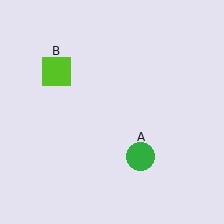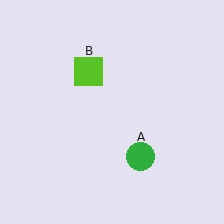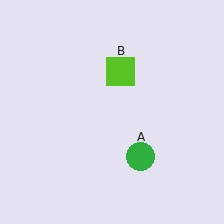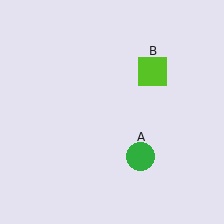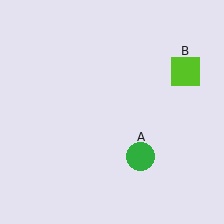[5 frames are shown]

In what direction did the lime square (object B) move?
The lime square (object B) moved right.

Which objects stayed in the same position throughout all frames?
Green circle (object A) remained stationary.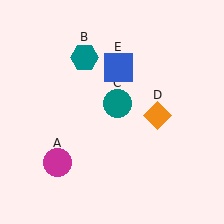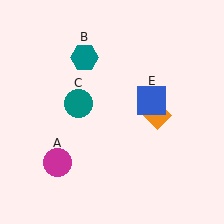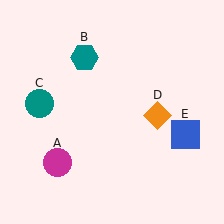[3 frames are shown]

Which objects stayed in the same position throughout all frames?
Magenta circle (object A) and teal hexagon (object B) and orange diamond (object D) remained stationary.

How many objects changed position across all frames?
2 objects changed position: teal circle (object C), blue square (object E).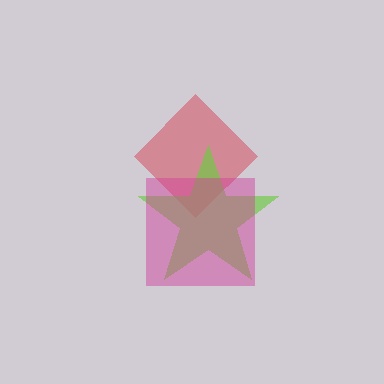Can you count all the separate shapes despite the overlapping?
Yes, there are 3 separate shapes.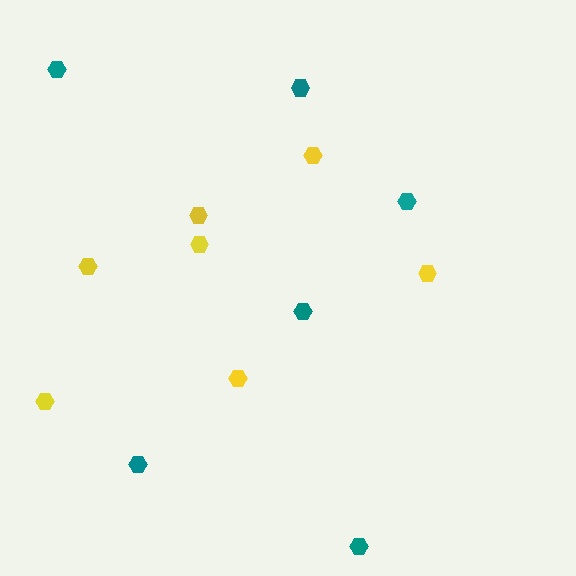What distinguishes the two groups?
There are 2 groups: one group of yellow hexagons (7) and one group of teal hexagons (6).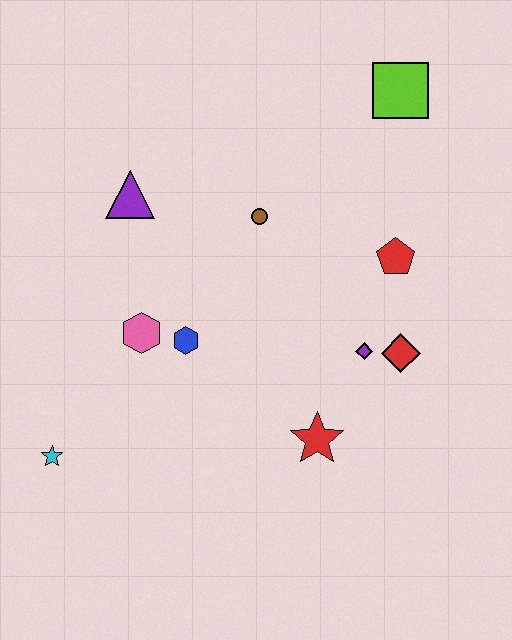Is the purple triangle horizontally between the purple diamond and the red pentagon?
No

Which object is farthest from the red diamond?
The cyan star is farthest from the red diamond.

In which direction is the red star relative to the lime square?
The red star is below the lime square.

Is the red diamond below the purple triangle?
Yes